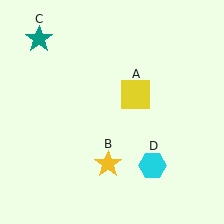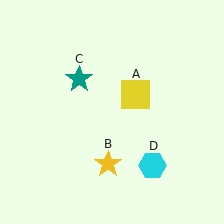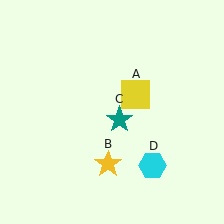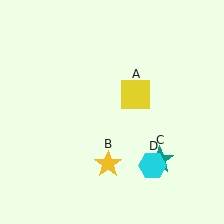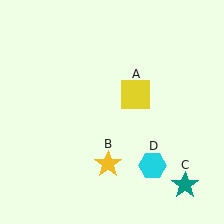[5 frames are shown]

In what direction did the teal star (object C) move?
The teal star (object C) moved down and to the right.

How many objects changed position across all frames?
1 object changed position: teal star (object C).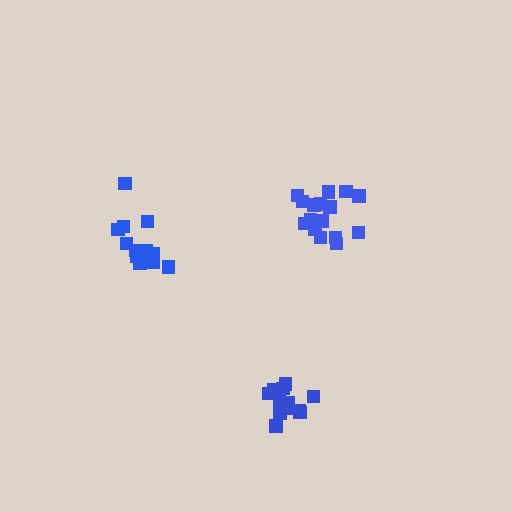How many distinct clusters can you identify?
There are 3 distinct clusters.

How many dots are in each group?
Group 1: 17 dots, Group 2: 13 dots, Group 3: 14 dots (44 total).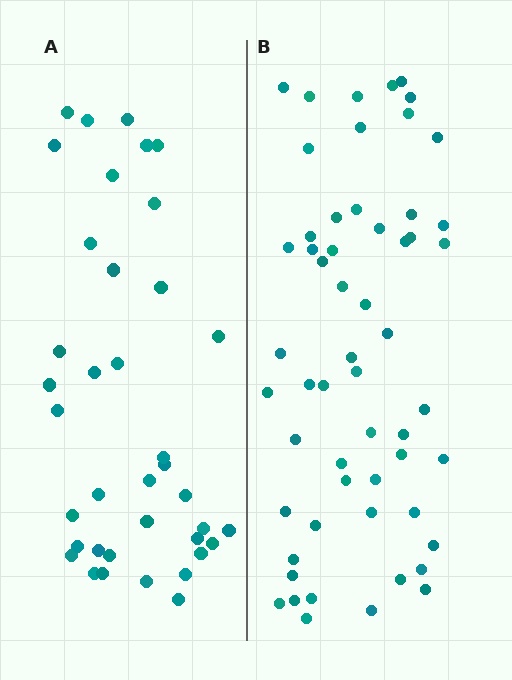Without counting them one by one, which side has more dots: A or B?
Region B (the right region) has more dots.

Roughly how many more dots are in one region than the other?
Region B has approximately 20 more dots than region A.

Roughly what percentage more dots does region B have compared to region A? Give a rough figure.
About 45% more.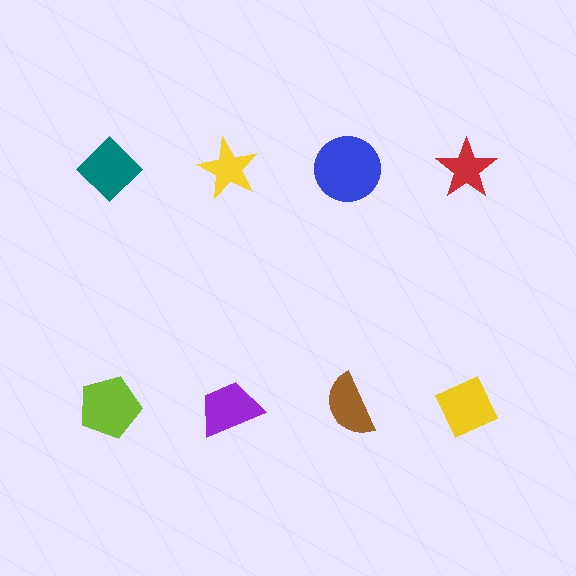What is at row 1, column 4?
A red star.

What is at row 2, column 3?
A brown semicircle.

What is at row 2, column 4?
A yellow diamond.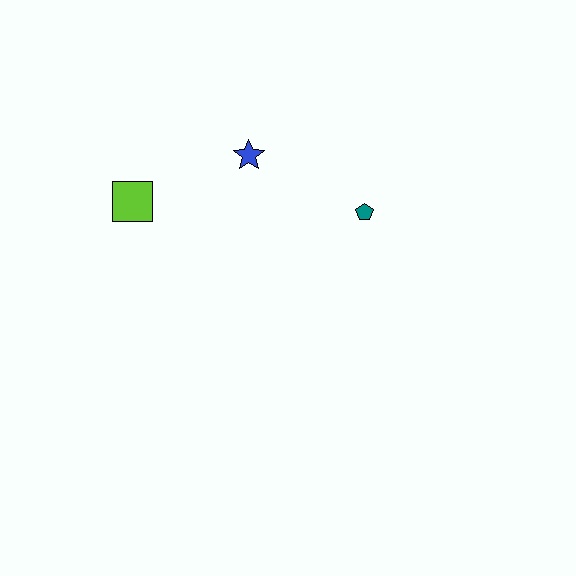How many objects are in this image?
There are 3 objects.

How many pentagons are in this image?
There is 1 pentagon.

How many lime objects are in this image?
There is 1 lime object.